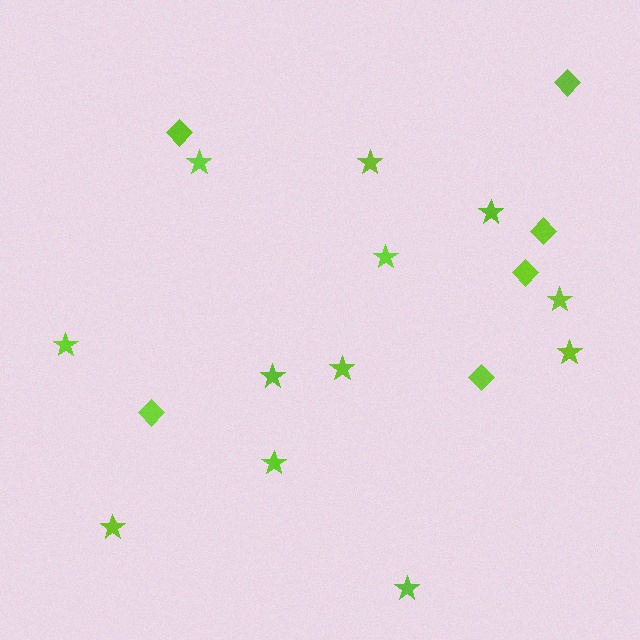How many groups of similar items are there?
There are 2 groups: one group of stars (12) and one group of diamonds (6).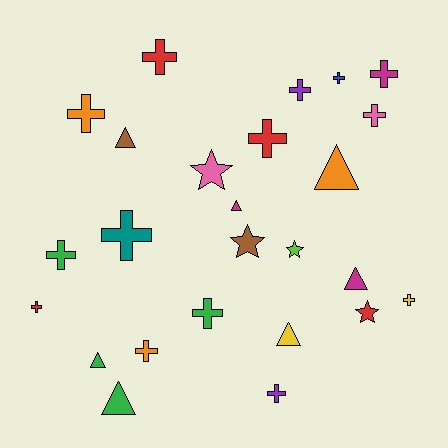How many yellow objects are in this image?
There are 2 yellow objects.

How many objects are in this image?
There are 25 objects.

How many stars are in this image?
There are 4 stars.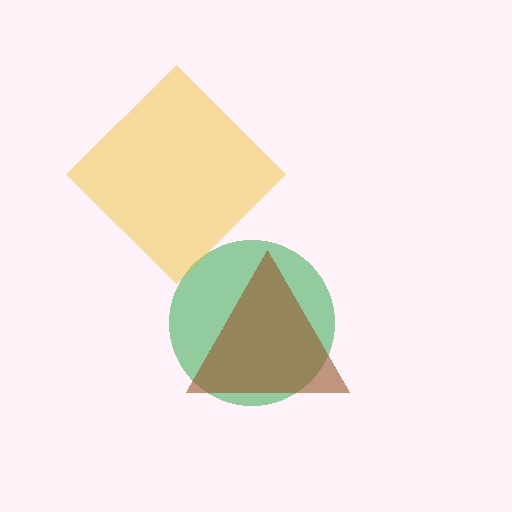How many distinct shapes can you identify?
There are 3 distinct shapes: a green circle, a yellow diamond, a brown triangle.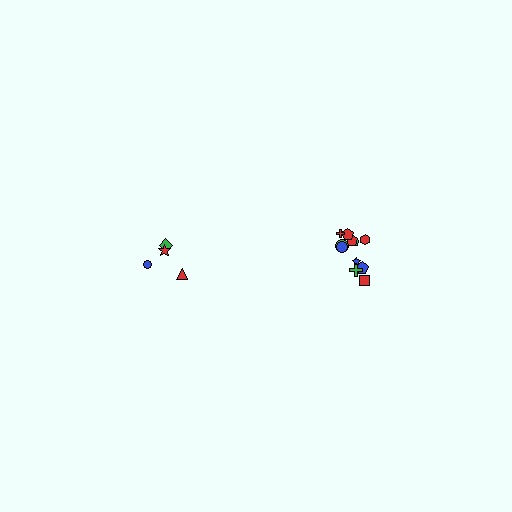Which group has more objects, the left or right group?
The right group.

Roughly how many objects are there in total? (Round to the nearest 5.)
Roughly 15 objects in total.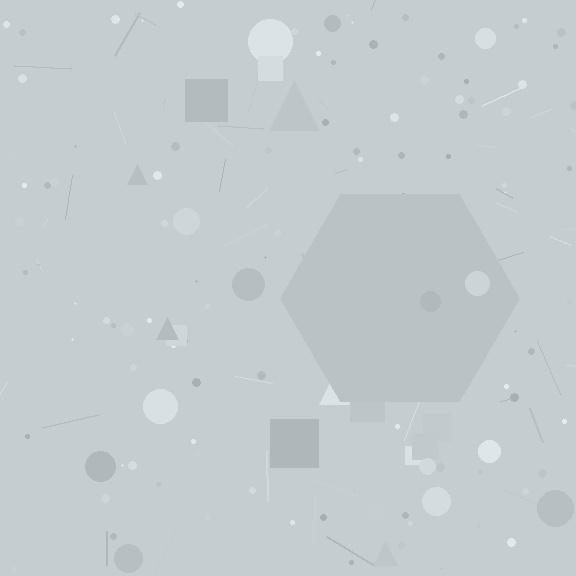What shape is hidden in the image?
A hexagon is hidden in the image.